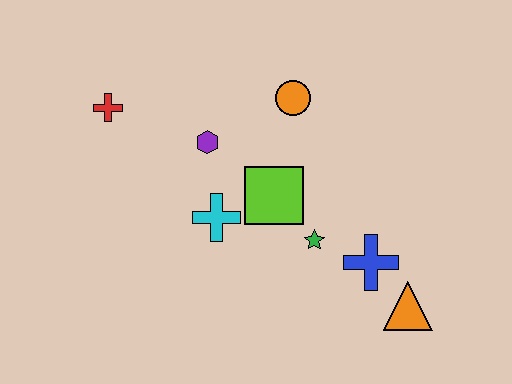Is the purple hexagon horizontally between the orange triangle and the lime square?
No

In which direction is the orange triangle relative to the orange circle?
The orange triangle is below the orange circle.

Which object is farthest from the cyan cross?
The orange triangle is farthest from the cyan cross.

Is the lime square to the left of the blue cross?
Yes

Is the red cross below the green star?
No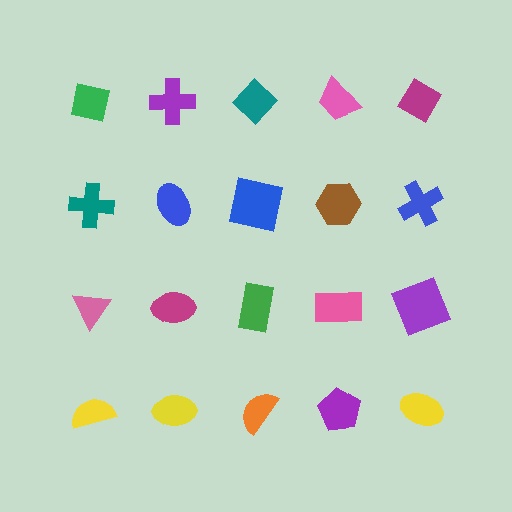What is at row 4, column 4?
A purple pentagon.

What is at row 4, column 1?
A yellow semicircle.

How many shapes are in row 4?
5 shapes.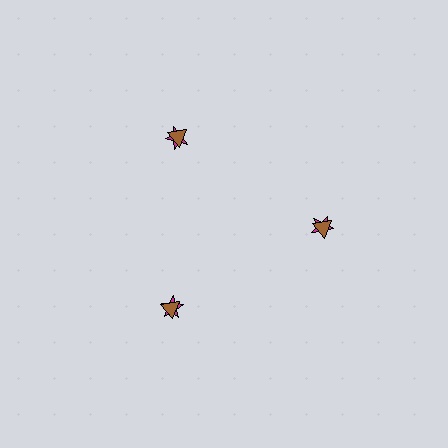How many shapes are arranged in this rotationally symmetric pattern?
There are 6 shapes, arranged in 3 groups of 2.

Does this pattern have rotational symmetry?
Yes, this pattern has 3-fold rotational symmetry. It looks the same after rotating 120 degrees around the center.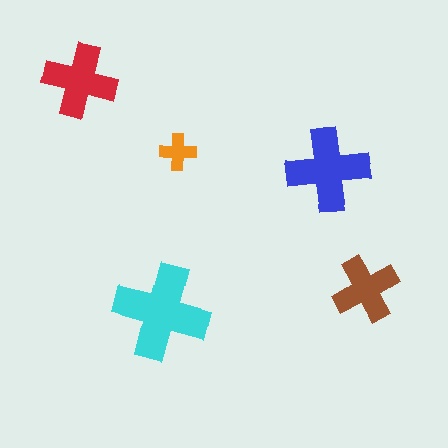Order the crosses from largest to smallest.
the cyan one, the blue one, the red one, the brown one, the orange one.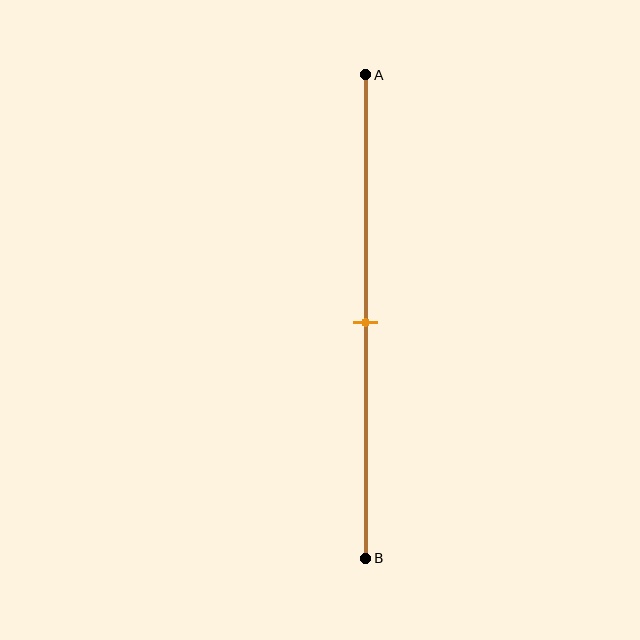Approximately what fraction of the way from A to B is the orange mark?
The orange mark is approximately 50% of the way from A to B.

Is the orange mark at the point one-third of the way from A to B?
No, the mark is at about 50% from A, not at the 33% one-third point.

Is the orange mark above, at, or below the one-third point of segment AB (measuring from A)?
The orange mark is below the one-third point of segment AB.